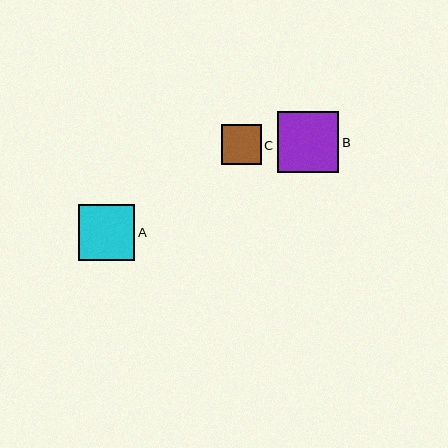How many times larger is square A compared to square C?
Square A is approximately 1.4 times the size of square C.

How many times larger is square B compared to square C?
Square B is approximately 1.6 times the size of square C.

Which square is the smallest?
Square C is the smallest with a size of approximately 39 pixels.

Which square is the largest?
Square B is the largest with a size of approximately 61 pixels.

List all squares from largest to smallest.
From largest to smallest: B, A, C.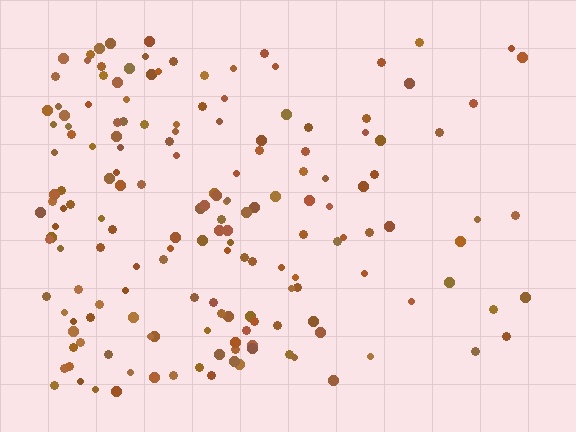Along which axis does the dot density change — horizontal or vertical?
Horizontal.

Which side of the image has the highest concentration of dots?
The left.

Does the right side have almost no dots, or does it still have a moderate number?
Still a moderate number, just noticeably fewer than the left.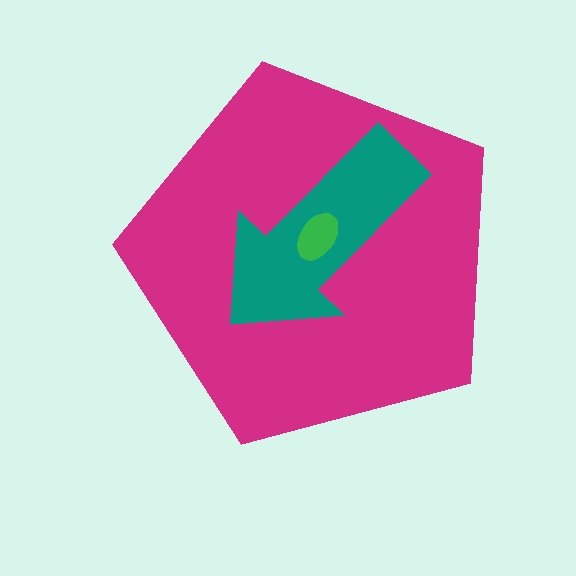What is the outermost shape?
The magenta pentagon.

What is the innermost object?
The green ellipse.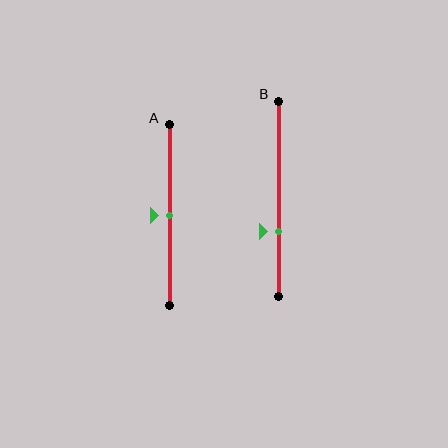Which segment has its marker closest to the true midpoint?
Segment A has its marker closest to the true midpoint.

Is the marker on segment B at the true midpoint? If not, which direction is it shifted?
No, the marker on segment B is shifted downward by about 17% of the segment length.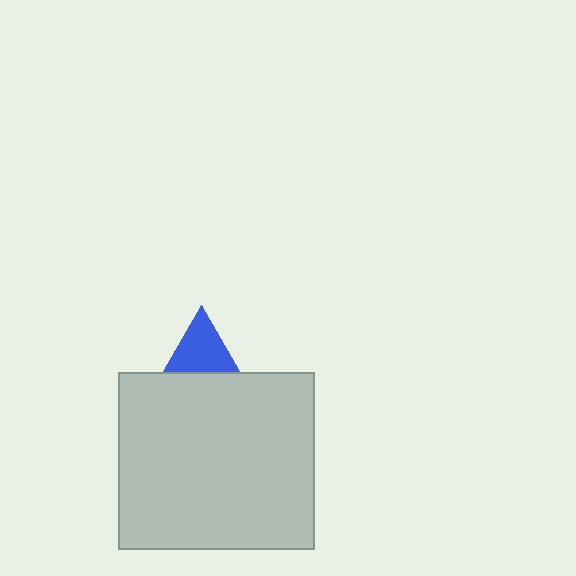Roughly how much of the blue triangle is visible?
About half of it is visible (roughly 59%).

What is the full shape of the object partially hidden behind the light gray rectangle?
The partially hidden object is a blue triangle.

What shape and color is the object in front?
The object in front is a light gray rectangle.